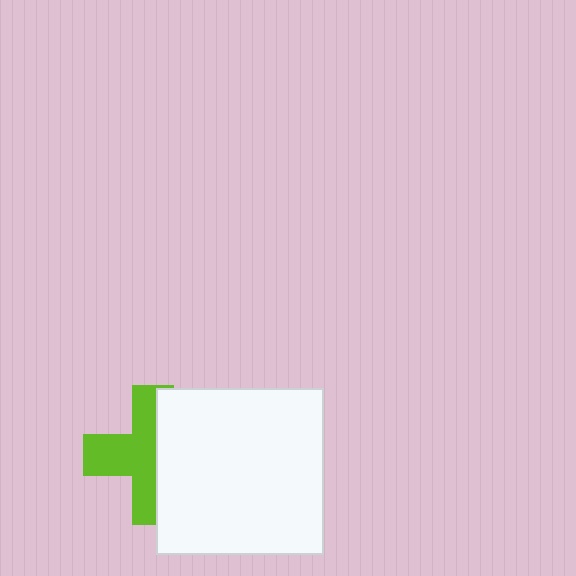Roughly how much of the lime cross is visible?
About half of it is visible (roughly 54%).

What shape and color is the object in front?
The object in front is a white square.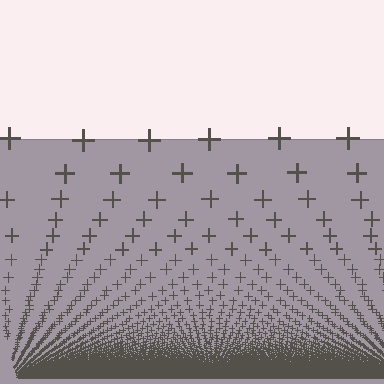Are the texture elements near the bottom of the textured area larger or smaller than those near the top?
Smaller. The gradient is inverted — elements near the bottom are smaller and denser.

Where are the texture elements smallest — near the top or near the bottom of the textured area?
Near the bottom.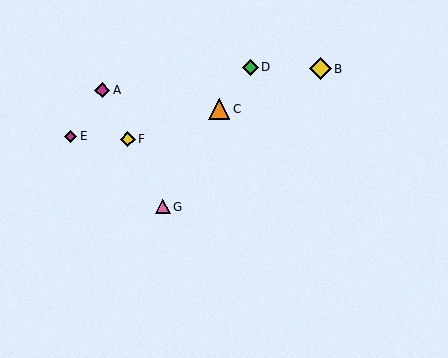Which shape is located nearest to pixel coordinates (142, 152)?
The yellow diamond (labeled F) at (128, 139) is nearest to that location.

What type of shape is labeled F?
Shape F is a yellow diamond.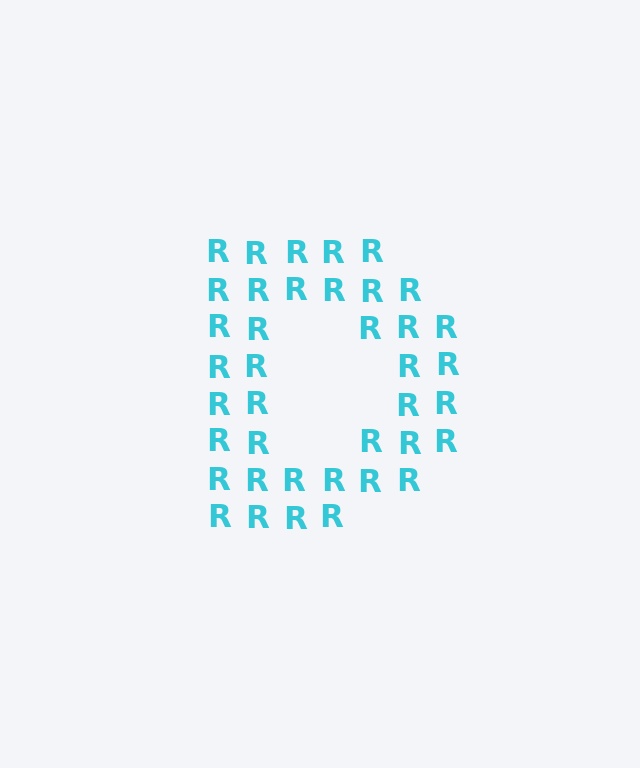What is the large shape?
The large shape is the letter D.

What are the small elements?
The small elements are letter R's.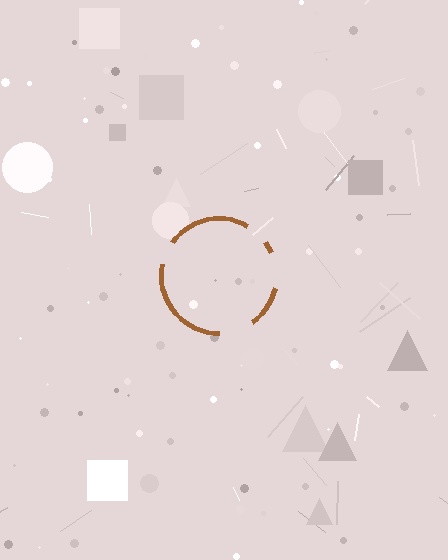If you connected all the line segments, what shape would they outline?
They would outline a circle.